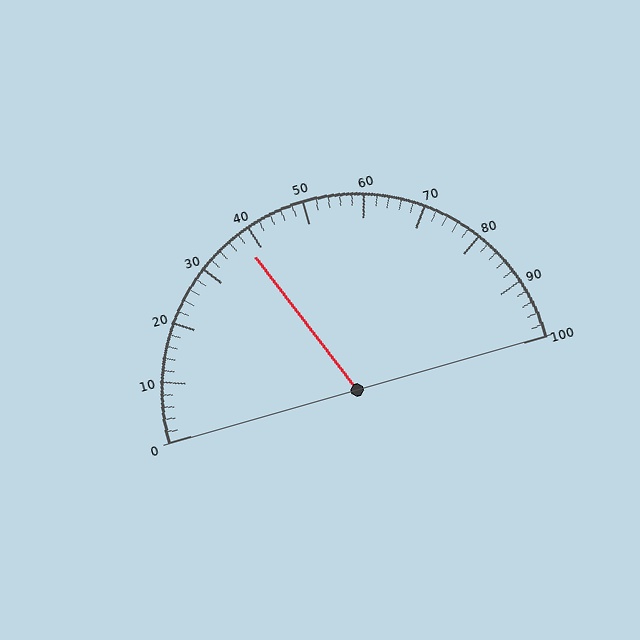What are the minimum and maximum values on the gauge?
The gauge ranges from 0 to 100.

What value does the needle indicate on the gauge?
The needle indicates approximately 38.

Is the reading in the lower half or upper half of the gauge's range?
The reading is in the lower half of the range (0 to 100).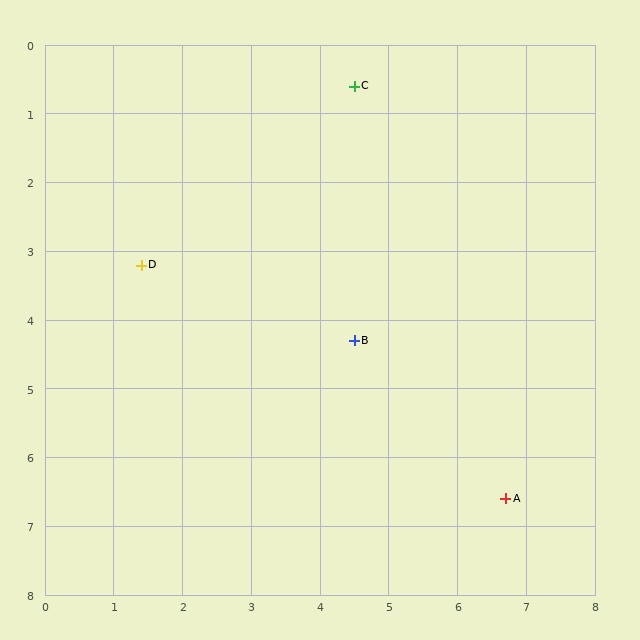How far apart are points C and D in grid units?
Points C and D are about 4.0 grid units apart.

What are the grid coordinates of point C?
Point C is at approximately (4.5, 0.6).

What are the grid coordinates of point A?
Point A is at approximately (6.7, 6.6).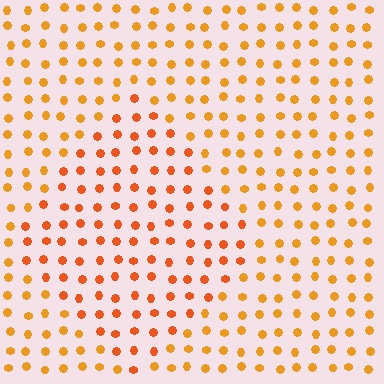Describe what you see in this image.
The image is filled with small orange elements in a uniform arrangement. A diamond-shaped region is visible where the elements are tinted to a slightly different hue, forming a subtle color boundary.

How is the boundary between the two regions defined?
The boundary is defined purely by a slight shift in hue (about 20 degrees). Spacing, size, and orientation are identical on both sides.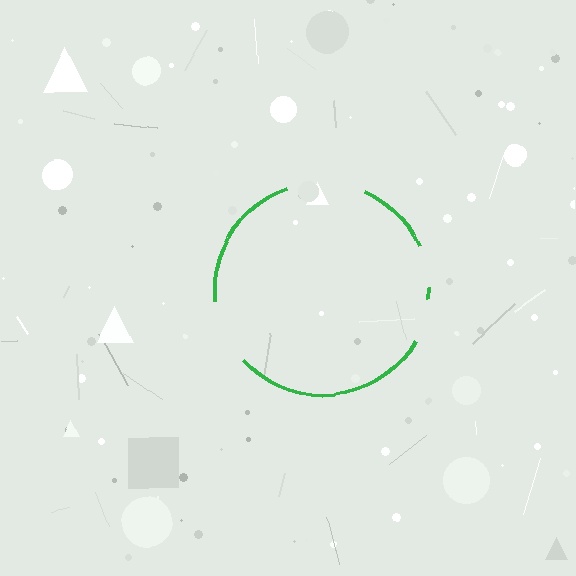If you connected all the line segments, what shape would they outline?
They would outline a circle.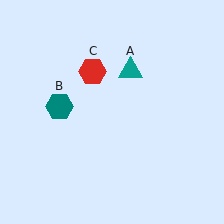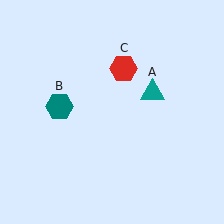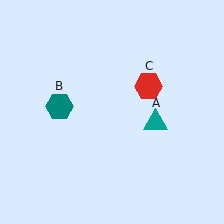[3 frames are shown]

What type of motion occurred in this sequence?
The teal triangle (object A), red hexagon (object C) rotated clockwise around the center of the scene.